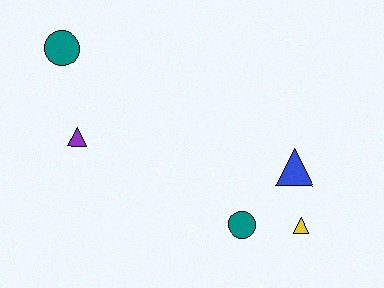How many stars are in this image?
There are no stars.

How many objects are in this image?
There are 5 objects.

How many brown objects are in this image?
There are no brown objects.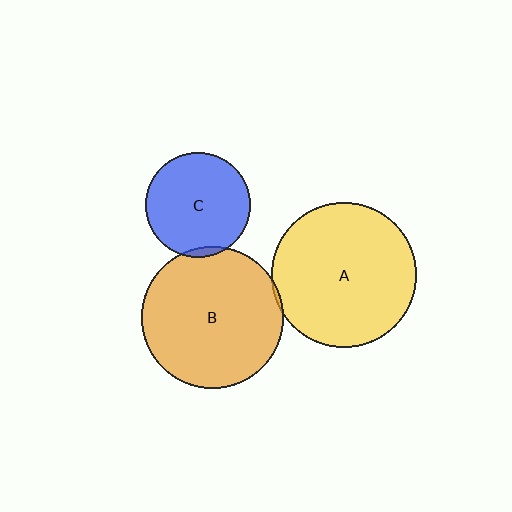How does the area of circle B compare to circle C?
Approximately 1.8 times.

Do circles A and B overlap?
Yes.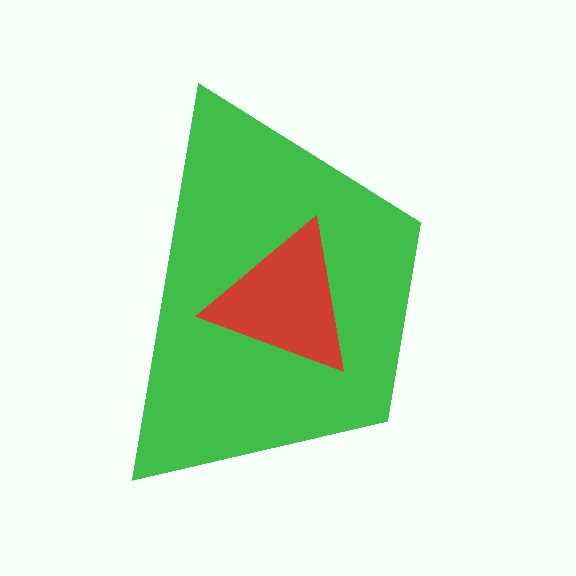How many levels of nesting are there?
2.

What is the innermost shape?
The red triangle.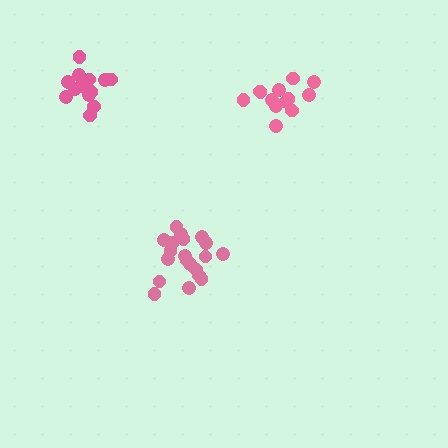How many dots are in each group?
Group 1: 20 dots, Group 2: 15 dots, Group 3: 16 dots (51 total).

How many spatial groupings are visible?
There are 3 spatial groupings.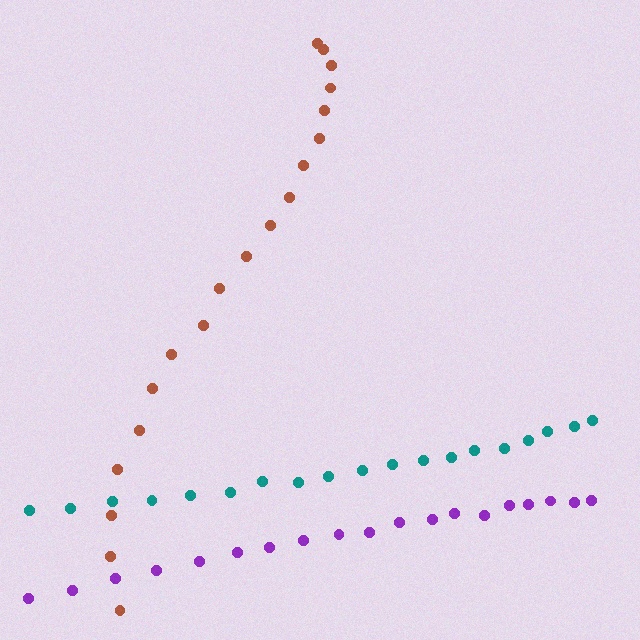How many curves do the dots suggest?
There are 3 distinct paths.